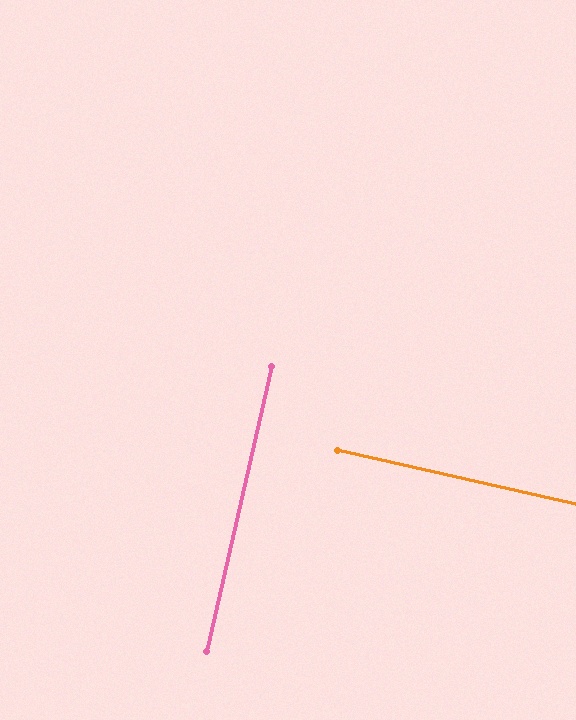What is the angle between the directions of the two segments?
Approximately 90 degrees.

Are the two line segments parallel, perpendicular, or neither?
Perpendicular — they meet at approximately 90°.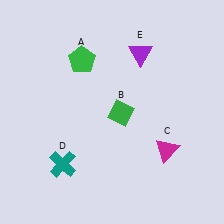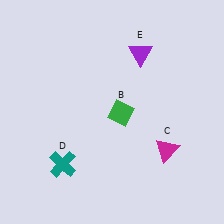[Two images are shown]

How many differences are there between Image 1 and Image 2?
There is 1 difference between the two images.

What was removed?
The green pentagon (A) was removed in Image 2.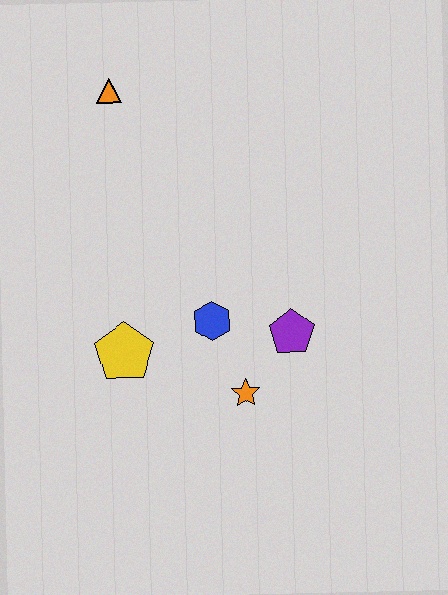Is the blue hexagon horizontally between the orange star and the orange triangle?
Yes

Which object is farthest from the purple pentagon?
The orange triangle is farthest from the purple pentagon.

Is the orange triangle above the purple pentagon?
Yes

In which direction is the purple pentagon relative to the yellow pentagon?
The purple pentagon is to the right of the yellow pentagon.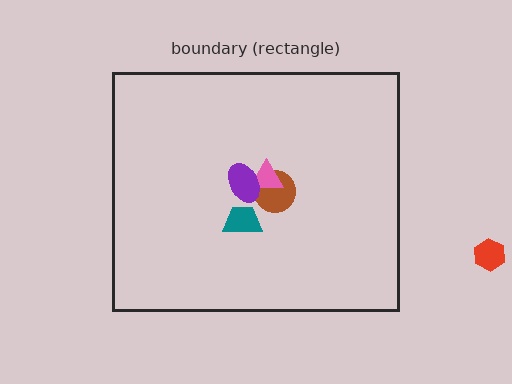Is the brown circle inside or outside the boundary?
Inside.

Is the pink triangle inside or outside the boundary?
Inside.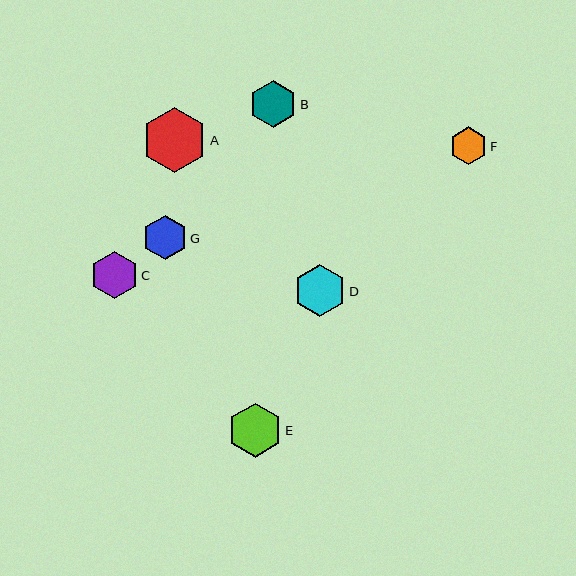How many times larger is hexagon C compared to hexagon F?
Hexagon C is approximately 1.3 times the size of hexagon F.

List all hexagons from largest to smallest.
From largest to smallest: A, E, D, C, B, G, F.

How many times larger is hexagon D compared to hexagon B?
Hexagon D is approximately 1.1 times the size of hexagon B.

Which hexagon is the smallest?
Hexagon F is the smallest with a size of approximately 38 pixels.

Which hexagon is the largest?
Hexagon A is the largest with a size of approximately 65 pixels.